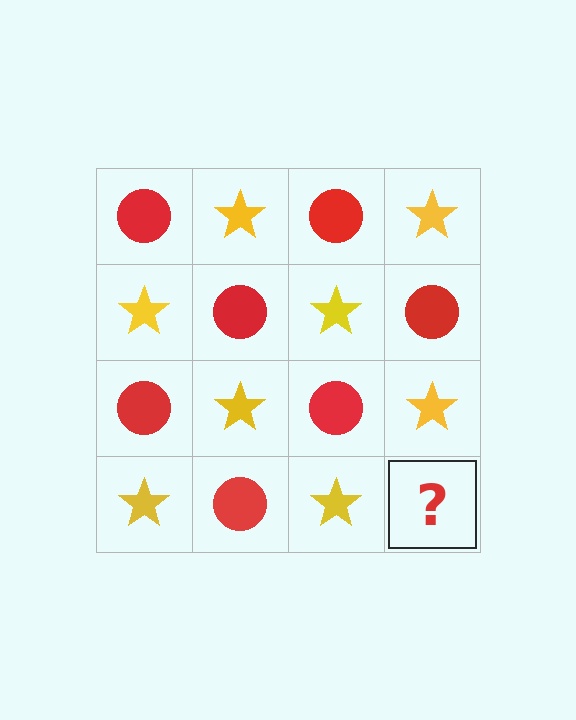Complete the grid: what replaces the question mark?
The question mark should be replaced with a red circle.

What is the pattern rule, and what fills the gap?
The rule is that it alternates red circle and yellow star in a checkerboard pattern. The gap should be filled with a red circle.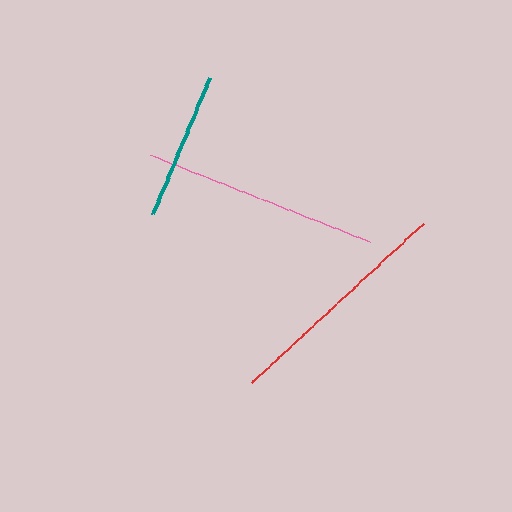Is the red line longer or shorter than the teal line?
The red line is longer than the teal line.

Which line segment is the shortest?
The teal line is the shortest at approximately 147 pixels.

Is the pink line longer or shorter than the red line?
The pink line is longer than the red line.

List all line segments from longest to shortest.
From longest to shortest: pink, red, teal.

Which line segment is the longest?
The pink line is the longest at approximately 235 pixels.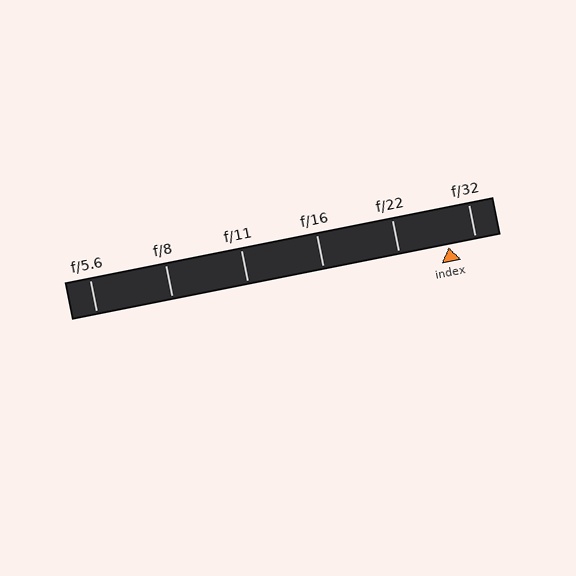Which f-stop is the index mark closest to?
The index mark is closest to f/32.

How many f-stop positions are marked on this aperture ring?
There are 6 f-stop positions marked.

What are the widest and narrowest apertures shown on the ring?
The widest aperture shown is f/5.6 and the narrowest is f/32.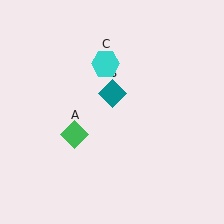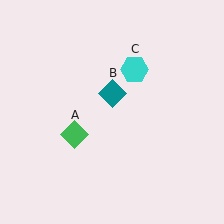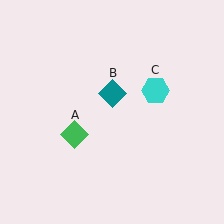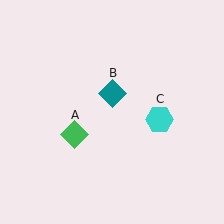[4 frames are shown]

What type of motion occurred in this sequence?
The cyan hexagon (object C) rotated clockwise around the center of the scene.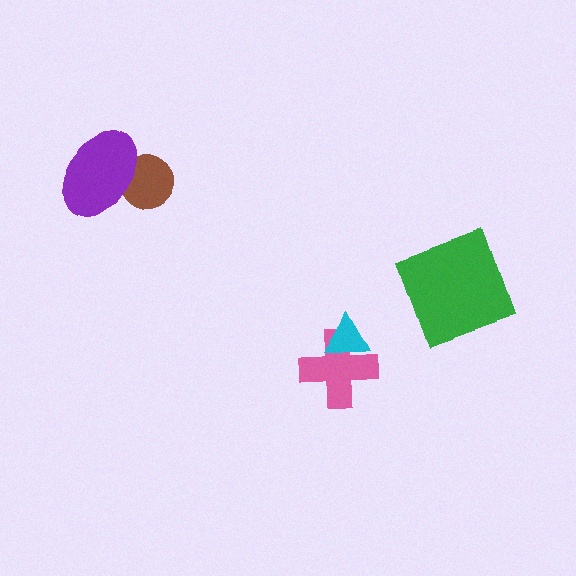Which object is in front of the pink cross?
The cyan triangle is in front of the pink cross.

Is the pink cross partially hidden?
Yes, it is partially covered by another shape.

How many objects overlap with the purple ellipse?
1 object overlaps with the purple ellipse.